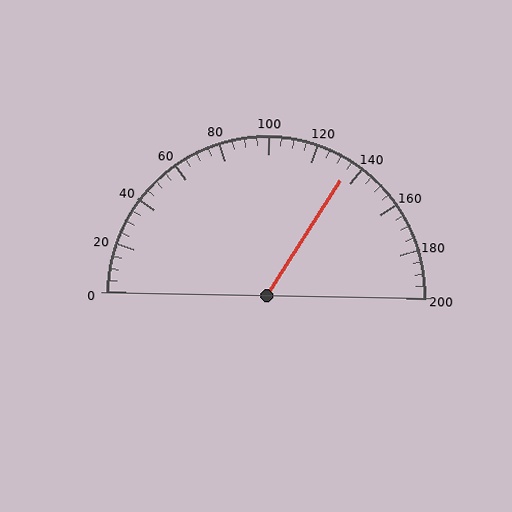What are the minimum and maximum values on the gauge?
The gauge ranges from 0 to 200.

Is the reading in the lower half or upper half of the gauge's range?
The reading is in the upper half of the range (0 to 200).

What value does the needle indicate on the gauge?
The needle indicates approximately 135.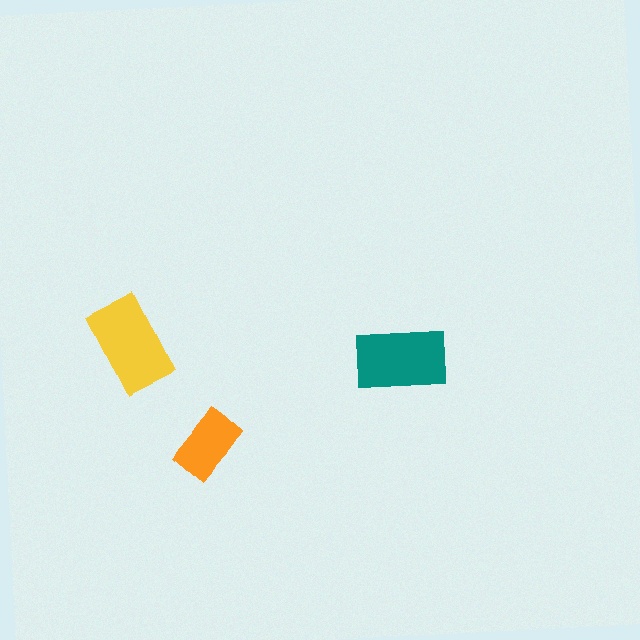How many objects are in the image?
There are 3 objects in the image.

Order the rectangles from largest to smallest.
the yellow one, the teal one, the orange one.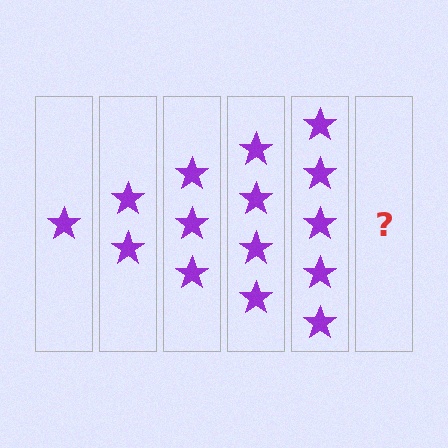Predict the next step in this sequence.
The next step is 6 stars.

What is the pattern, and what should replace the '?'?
The pattern is that each step adds one more star. The '?' should be 6 stars.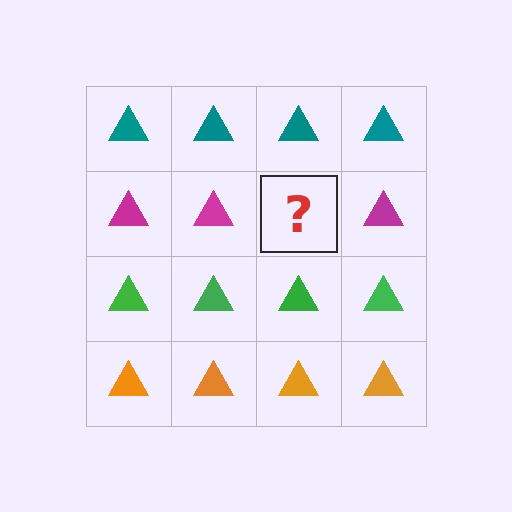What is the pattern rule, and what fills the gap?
The rule is that each row has a consistent color. The gap should be filled with a magenta triangle.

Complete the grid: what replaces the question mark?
The question mark should be replaced with a magenta triangle.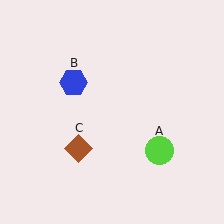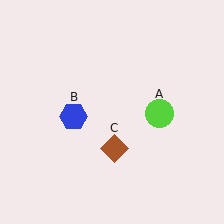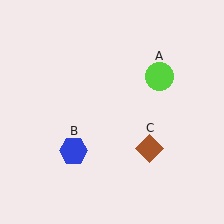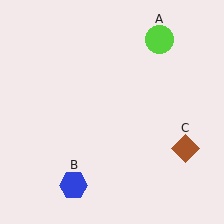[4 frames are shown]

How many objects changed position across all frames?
3 objects changed position: lime circle (object A), blue hexagon (object B), brown diamond (object C).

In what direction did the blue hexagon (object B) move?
The blue hexagon (object B) moved down.